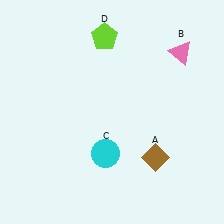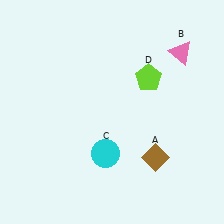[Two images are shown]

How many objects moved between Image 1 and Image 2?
1 object moved between the two images.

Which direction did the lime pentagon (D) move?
The lime pentagon (D) moved right.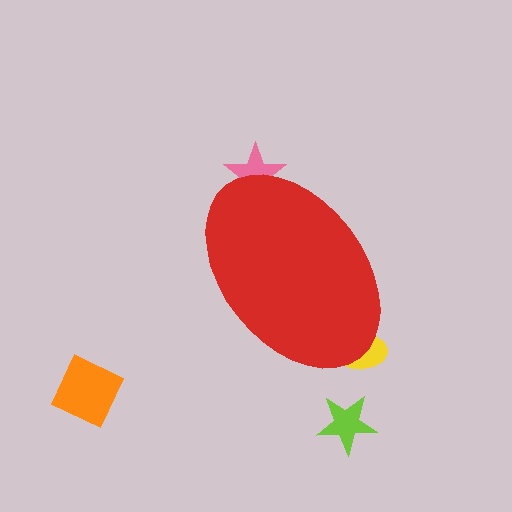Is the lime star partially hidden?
No, the lime star is fully visible.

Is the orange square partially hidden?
No, the orange square is fully visible.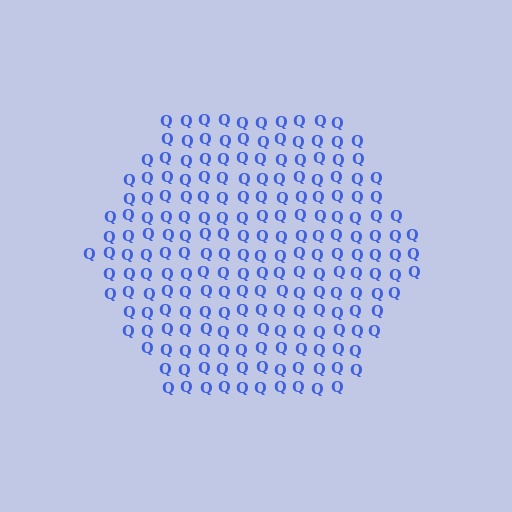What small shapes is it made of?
It is made of small letter Q's.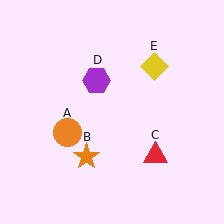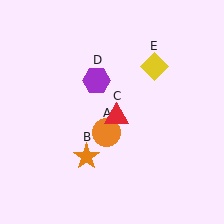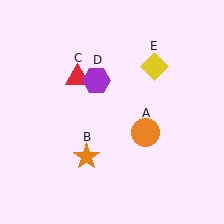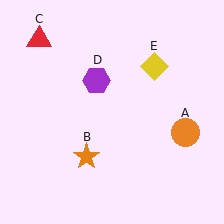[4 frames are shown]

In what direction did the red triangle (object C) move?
The red triangle (object C) moved up and to the left.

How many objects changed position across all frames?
2 objects changed position: orange circle (object A), red triangle (object C).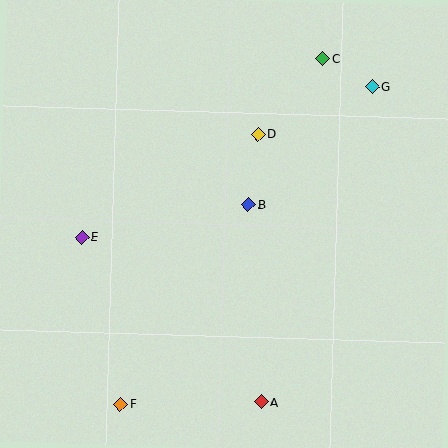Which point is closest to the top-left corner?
Point E is closest to the top-left corner.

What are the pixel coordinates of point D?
Point D is at (258, 134).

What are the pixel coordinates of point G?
Point G is at (372, 87).